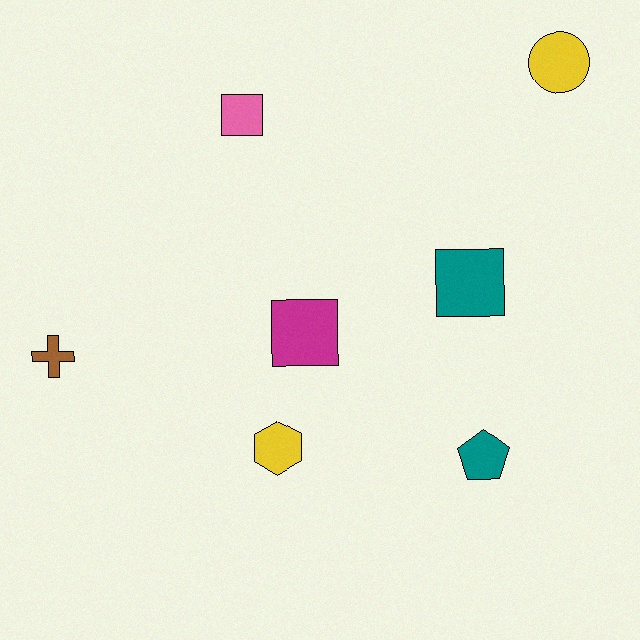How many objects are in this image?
There are 7 objects.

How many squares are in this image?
There are 3 squares.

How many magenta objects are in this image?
There is 1 magenta object.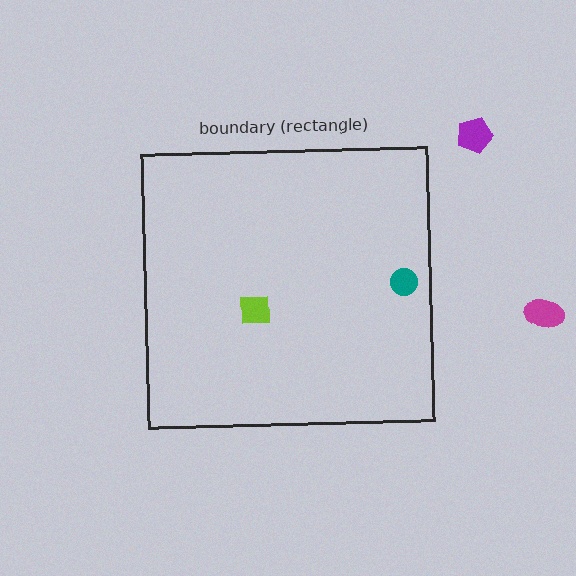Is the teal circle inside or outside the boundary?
Inside.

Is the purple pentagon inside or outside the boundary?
Outside.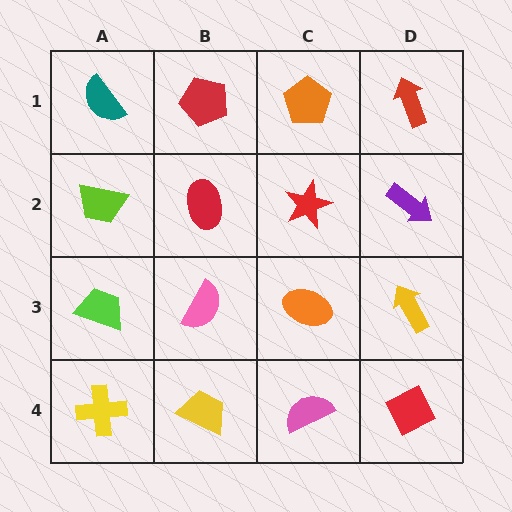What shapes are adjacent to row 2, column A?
A teal semicircle (row 1, column A), a lime trapezoid (row 3, column A), a red ellipse (row 2, column B).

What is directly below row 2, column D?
A yellow arrow.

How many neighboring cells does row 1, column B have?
3.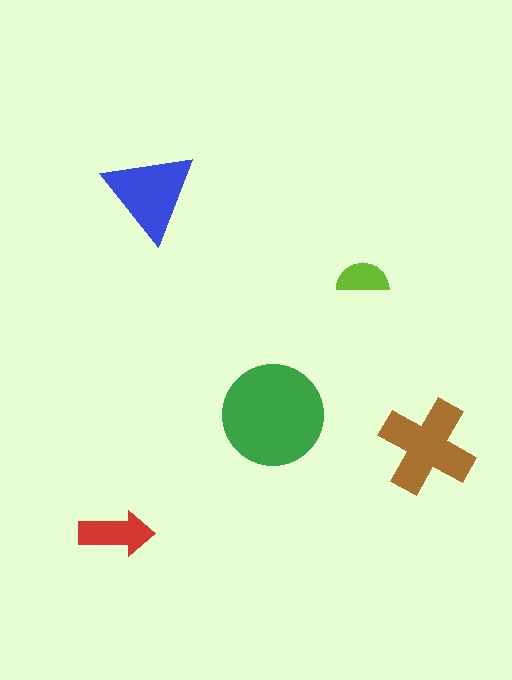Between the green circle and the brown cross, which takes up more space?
The green circle.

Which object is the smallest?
The lime semicircle.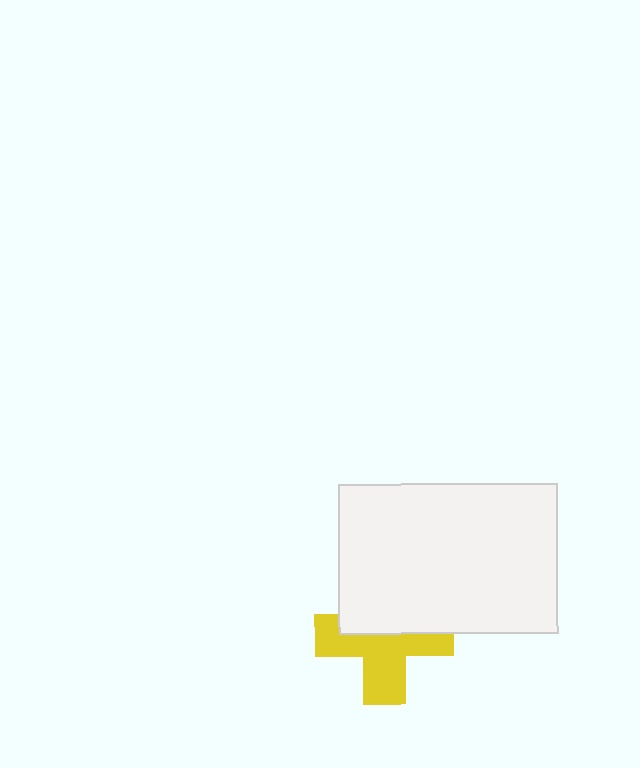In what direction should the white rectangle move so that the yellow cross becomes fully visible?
The white rectangle should move up. That is the shortest direction to clear the overlap and leave the yellow cross fully visible.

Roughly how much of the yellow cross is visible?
About half of it is visible (roughly 55%).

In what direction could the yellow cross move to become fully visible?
The yellow cross could move down. That would shift it out from behind the white rectangle entirely.